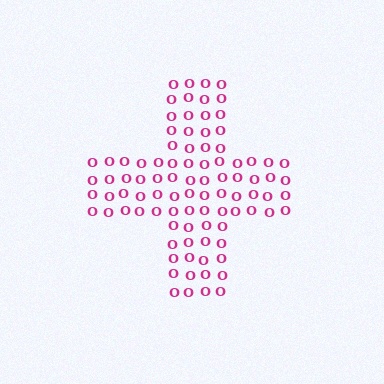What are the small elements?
The small elements are letter O's.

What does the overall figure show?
The overall figure shows a cross.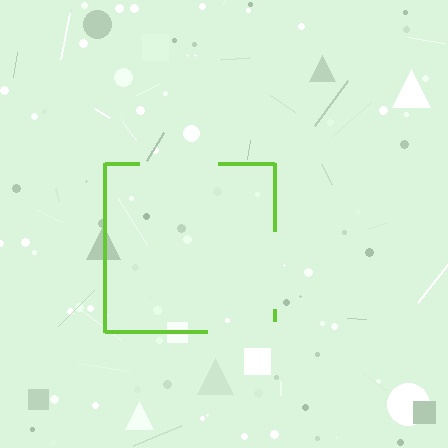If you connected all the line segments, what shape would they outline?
They would outline a square.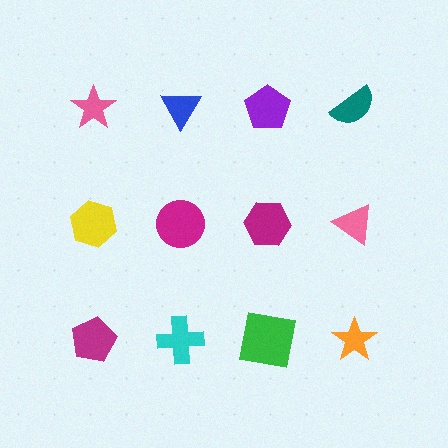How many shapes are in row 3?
4 shapes.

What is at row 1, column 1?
A pink star.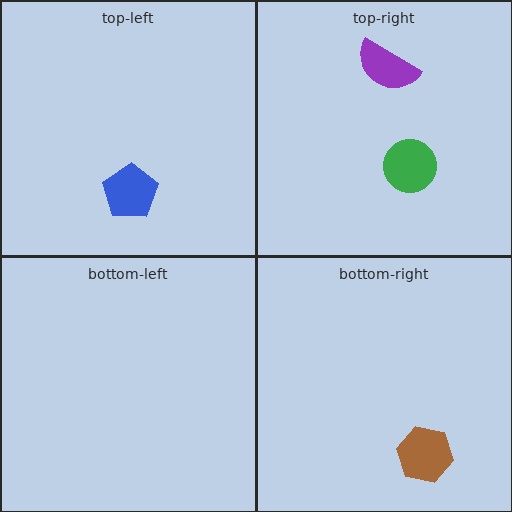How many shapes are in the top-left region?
1.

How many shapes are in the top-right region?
2.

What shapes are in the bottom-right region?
The brown hexagon.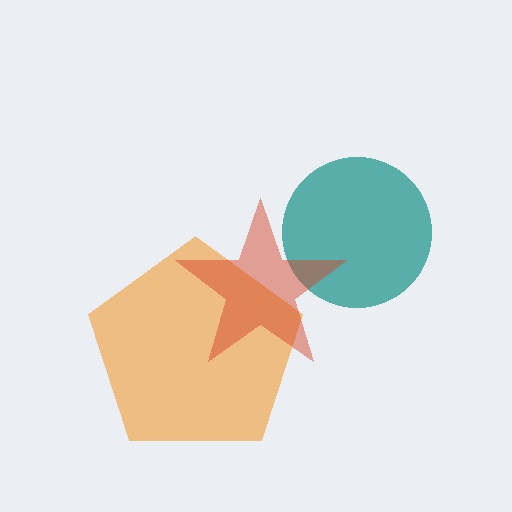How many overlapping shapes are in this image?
There are 3 overlapping shapes in the image.